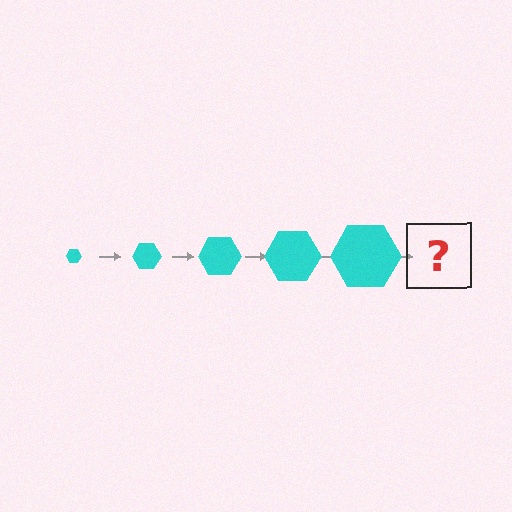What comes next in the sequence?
The next element should be a cyan hexagon, larger than the previous one.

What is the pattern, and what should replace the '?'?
The pattern is that the hexagon gets progressively larger each step. The '?' should be a cyan hexagon, larger than the previous one.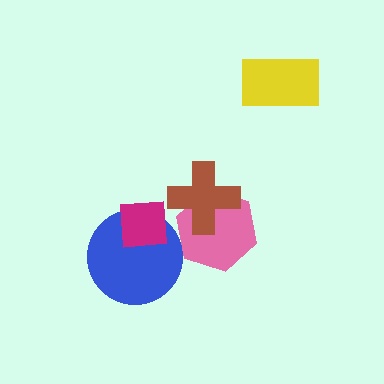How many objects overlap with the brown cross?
1 object overlaps with the brown cross.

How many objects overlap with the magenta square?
1 object overlaps with the magenta square.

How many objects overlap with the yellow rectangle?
0 objects overlap with the yellow rectangle.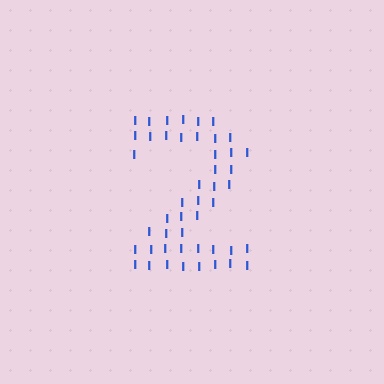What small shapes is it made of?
It is made of small letter I's.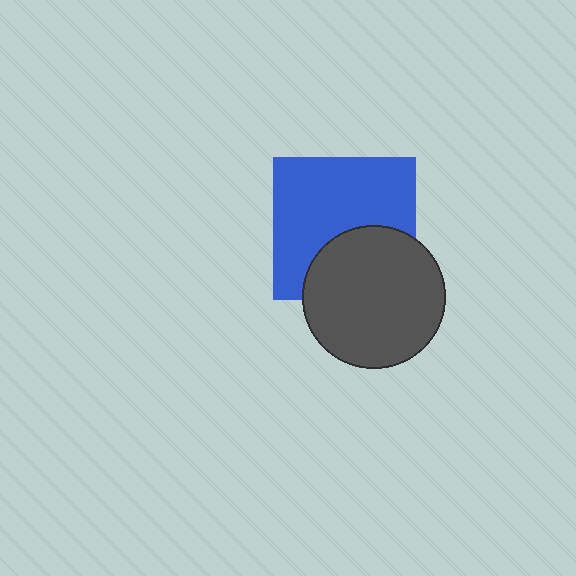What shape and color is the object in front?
The object in front is a dark gray circle.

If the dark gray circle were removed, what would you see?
You would see the complete blue square.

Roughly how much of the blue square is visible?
About half of it is visible (roughly 64%).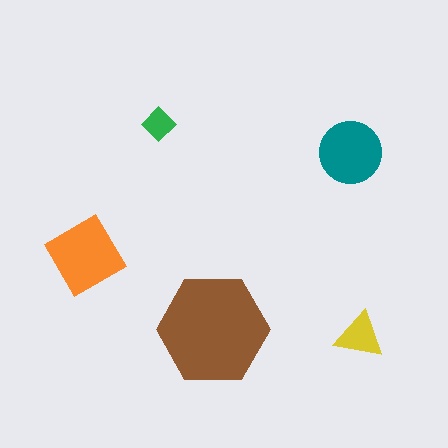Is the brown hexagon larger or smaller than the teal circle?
Larger.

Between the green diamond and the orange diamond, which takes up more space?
The orange diamond.